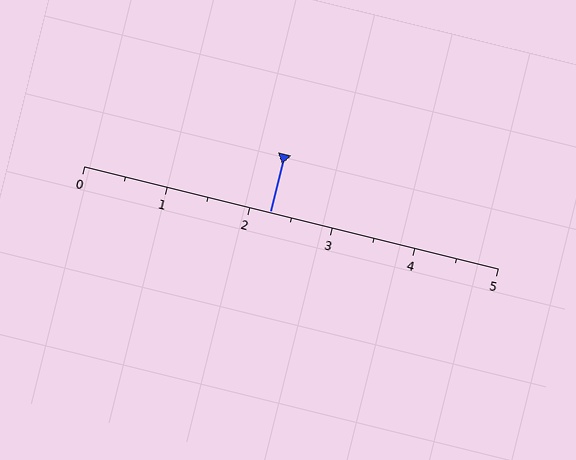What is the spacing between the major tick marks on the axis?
The major ticks are spaced 1 apart.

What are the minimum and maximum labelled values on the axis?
The axis runs from 0 to 5.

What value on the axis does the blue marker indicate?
The marker indicates approximately 2.2.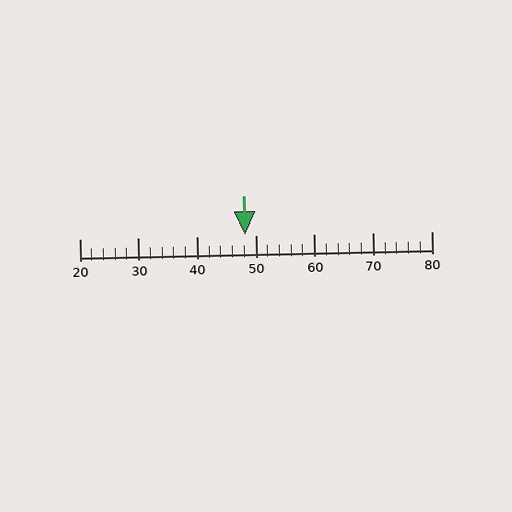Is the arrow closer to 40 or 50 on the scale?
The arrow is closer to 50.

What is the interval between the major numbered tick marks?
The major tick marks are spaced 10 units apart.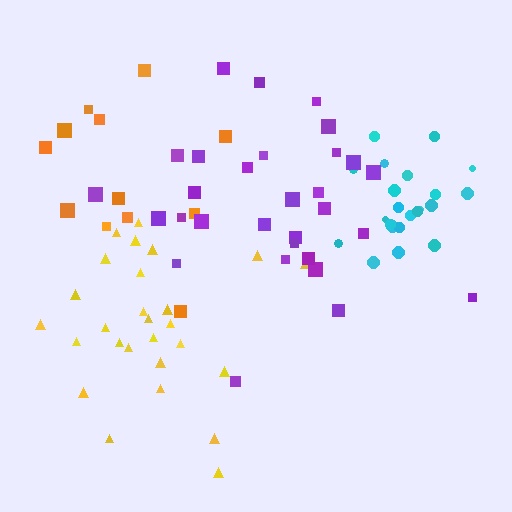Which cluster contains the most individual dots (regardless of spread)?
Purple (30).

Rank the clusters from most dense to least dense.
cyan, yellow, purple, orange.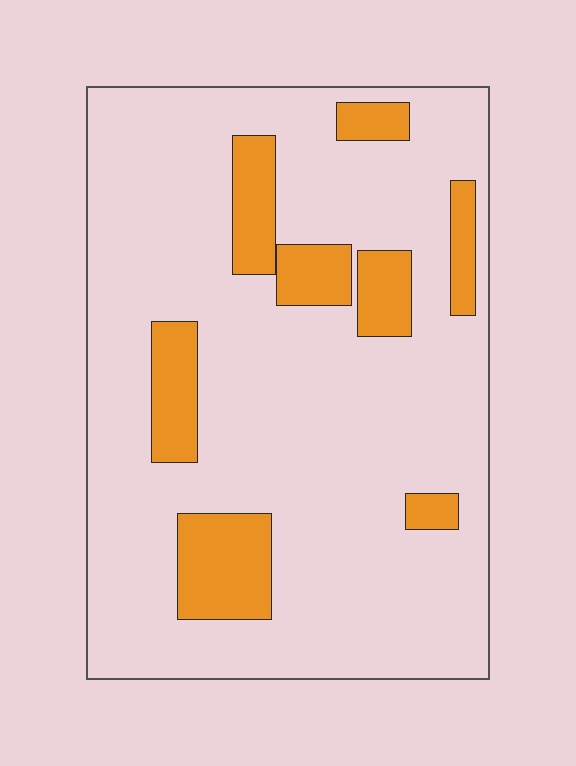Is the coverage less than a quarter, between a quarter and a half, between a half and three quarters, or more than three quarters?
Less than a quarter.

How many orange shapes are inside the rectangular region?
8.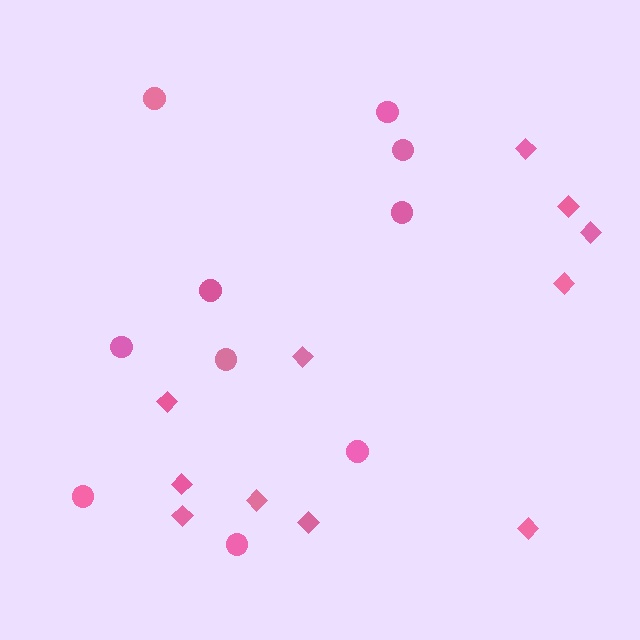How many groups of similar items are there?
There are 2 groups: one group of diamonds (11) and one group of circles (10).